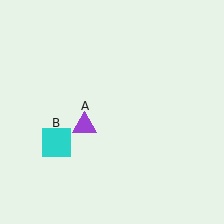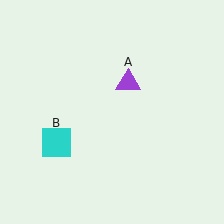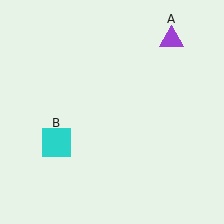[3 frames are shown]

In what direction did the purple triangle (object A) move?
The purple triangle (object A) moved up and to the right.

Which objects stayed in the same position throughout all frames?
Cyan square (object B) remained stationary.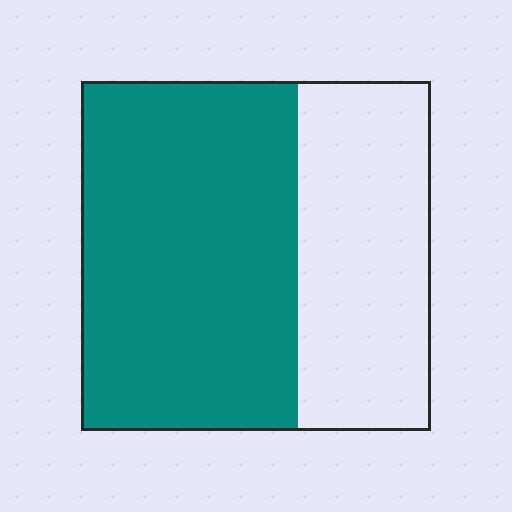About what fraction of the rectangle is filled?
About five eighths (5/8).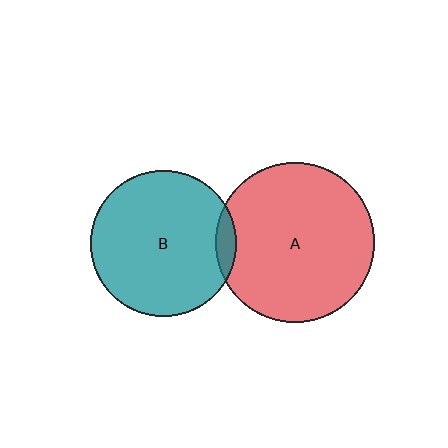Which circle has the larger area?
Circle A (red).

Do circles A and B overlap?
Yes.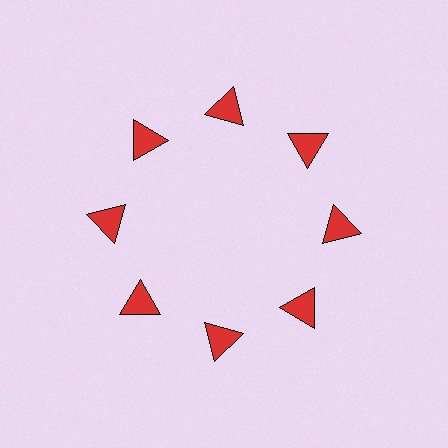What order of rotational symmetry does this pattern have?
This pattern has 8-fold rotational symmetry.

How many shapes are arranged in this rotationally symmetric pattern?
There are 8 shapes, arranged in 8 groups of 1.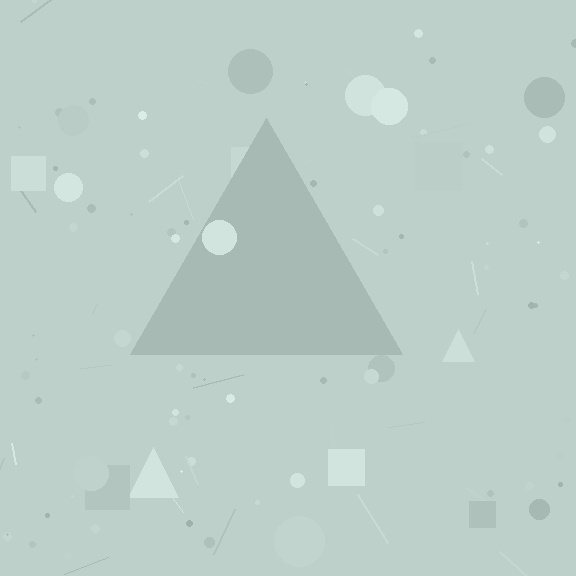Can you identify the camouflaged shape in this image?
The camouflaged shape is a triangle.